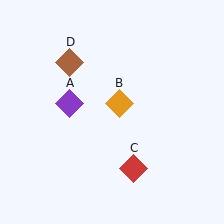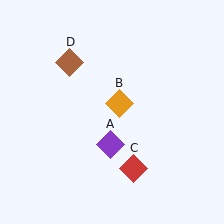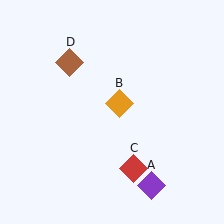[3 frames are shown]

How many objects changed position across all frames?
1 object changed position: purple diamond (object A).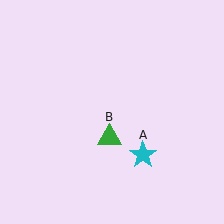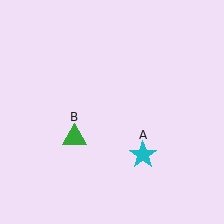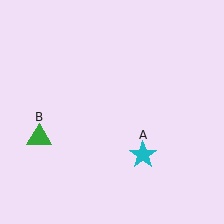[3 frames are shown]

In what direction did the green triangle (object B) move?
The green triangle (object B) moved left.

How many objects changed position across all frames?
1 object changed position: green triangle (object B).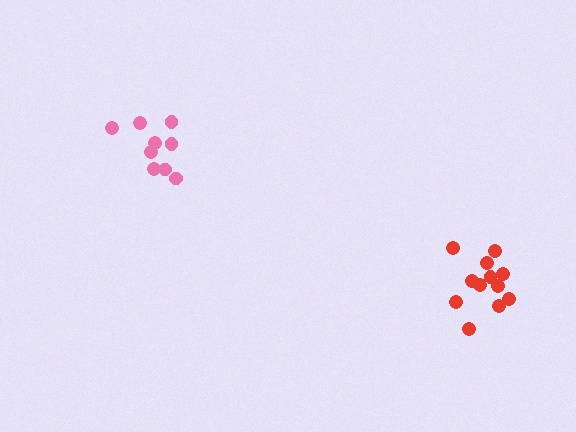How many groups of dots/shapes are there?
There are 2 groups.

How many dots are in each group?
Group 1: 12 dots, Group 2: 9 dots (21 total).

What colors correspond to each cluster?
The clusters are colored: red, pink.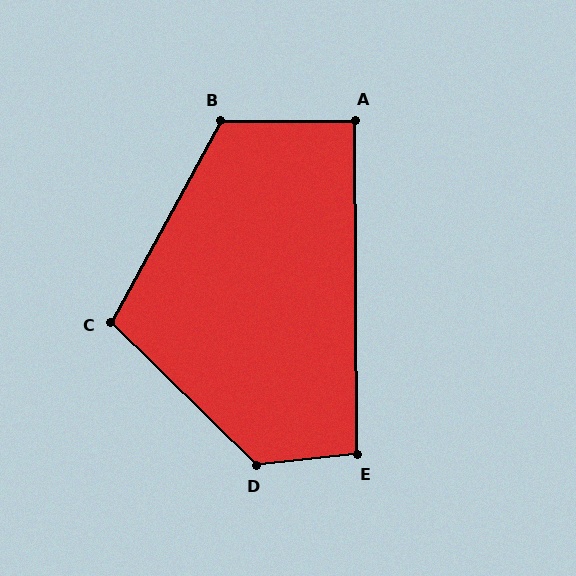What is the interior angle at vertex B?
Approximately 119 degrees (obtuse).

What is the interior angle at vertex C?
Approximately 106 degrees (obtuse).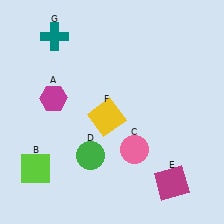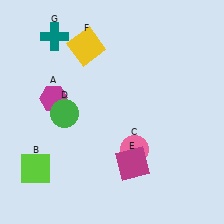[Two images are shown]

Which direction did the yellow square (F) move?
The yellow square (F) moved up.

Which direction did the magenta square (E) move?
The magenta square (E) moved left.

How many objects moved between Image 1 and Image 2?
3 objects moved between the two images.